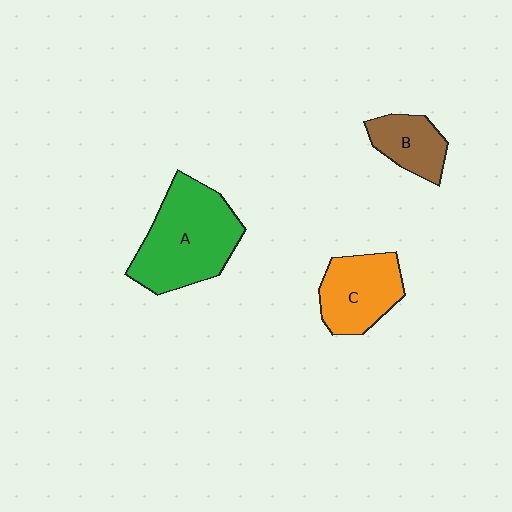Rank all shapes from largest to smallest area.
From largest to smallest: A (green), C (orange), B (brown).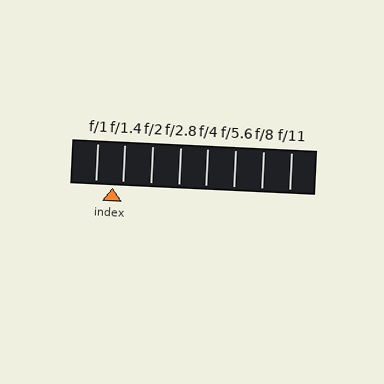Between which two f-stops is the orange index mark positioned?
The index mark is between f/1 and f/1.4.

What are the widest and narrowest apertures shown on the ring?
The widest aperture shown is f/1 and the narrowest is f/11.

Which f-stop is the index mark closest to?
The index mark is closest to f/1.4.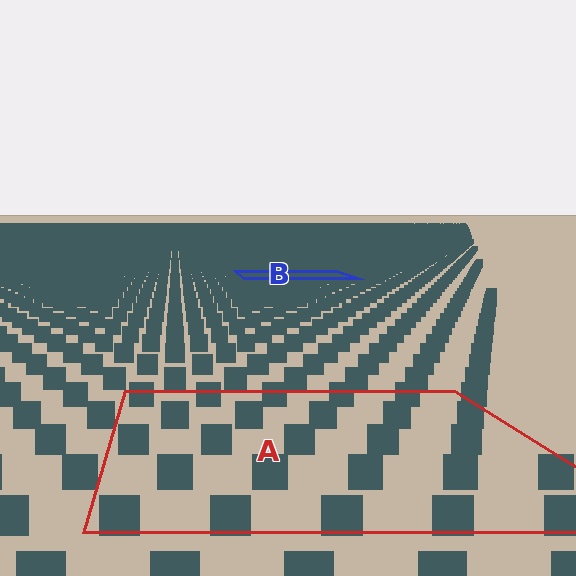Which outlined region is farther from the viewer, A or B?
Region B is farther from the viewer — the texture elements inside it appear smaller and more densely packed.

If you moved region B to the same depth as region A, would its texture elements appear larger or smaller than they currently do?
They would appear larger. At a closer depth, the same texture elements are projected at a bigger on-screen size.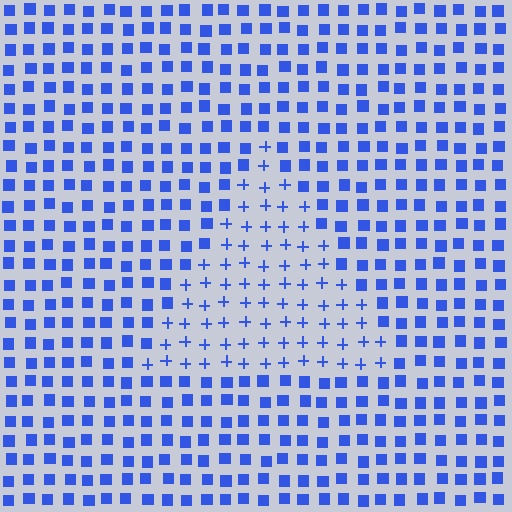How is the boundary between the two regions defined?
The boundary is defined by a change in element shape: plus signs inside vs. squares outside. All elements share the same color and spacing.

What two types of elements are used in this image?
The image uses plus signs inside the triangle region and squares outside it.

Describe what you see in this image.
The image is filled with small blue elements arranged in a uniform grid. A triangle-shaped region contains plus signs, while the surrounding area contains squares. The boundary is defined purely by the change in element shape.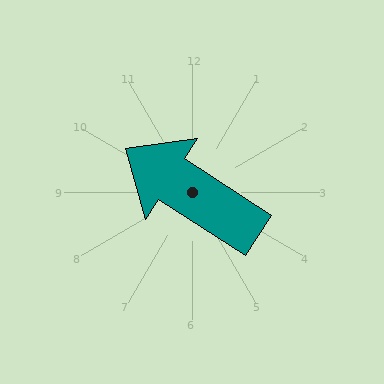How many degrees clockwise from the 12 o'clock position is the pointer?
Approximately 303 degrees.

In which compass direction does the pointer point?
Northwest.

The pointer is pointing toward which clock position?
Roughly 10 o'clock.